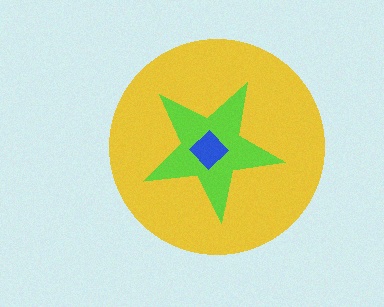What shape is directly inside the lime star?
The blue diamond.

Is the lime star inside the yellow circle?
Yes.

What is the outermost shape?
The yellow circle.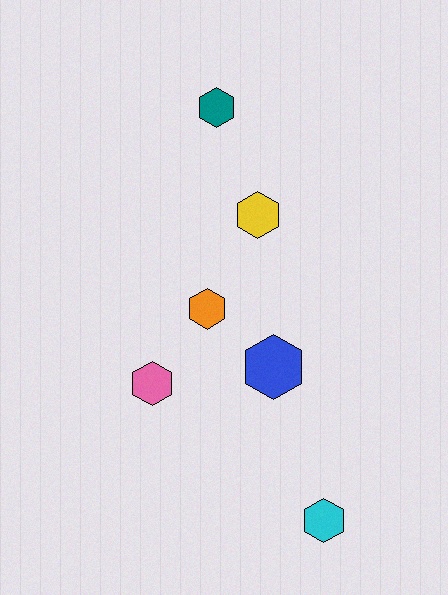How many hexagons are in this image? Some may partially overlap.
There are 6 hexagons.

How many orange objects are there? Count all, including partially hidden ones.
There is 1 orange object.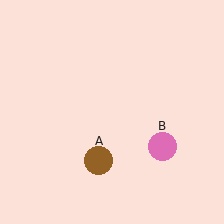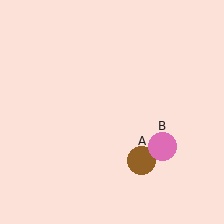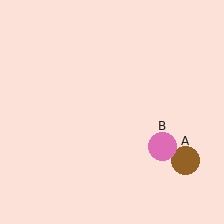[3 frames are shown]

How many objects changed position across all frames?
1 object changed position: brown circle (object A).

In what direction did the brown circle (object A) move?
The brown circle (object A) moved right.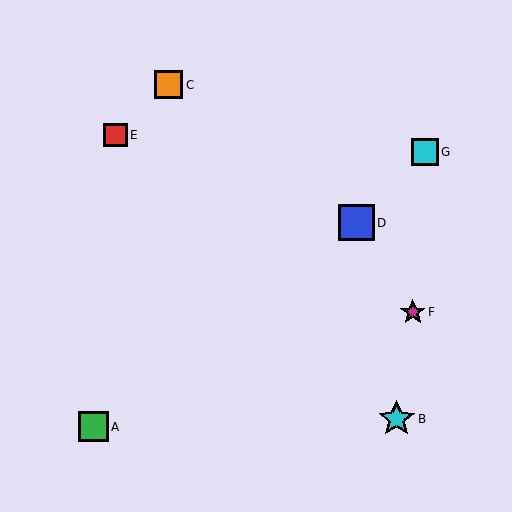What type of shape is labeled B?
Shape B is a cyan star.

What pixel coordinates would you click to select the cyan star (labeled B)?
Click at (397, 419) to select the cyan star B.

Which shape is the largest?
The cyan star (labeled B) is the largest.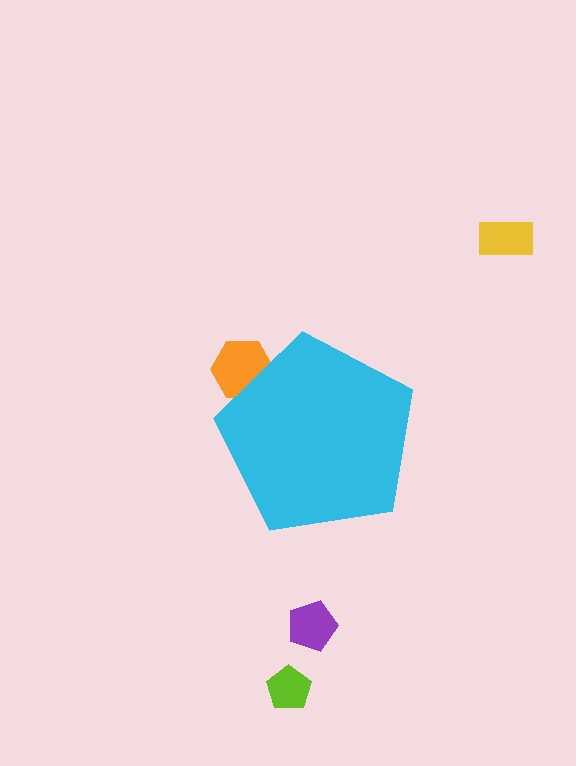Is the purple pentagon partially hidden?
No, the purple pentagon is fully visible.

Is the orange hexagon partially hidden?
Yes, the orange hexagon is partially hidden behind the cyan pentagon.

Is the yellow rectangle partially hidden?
No, the yellow rectangle is fully visible.